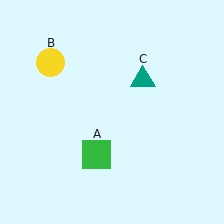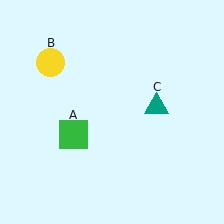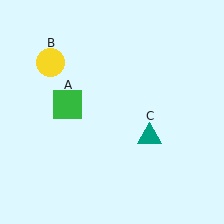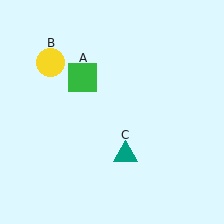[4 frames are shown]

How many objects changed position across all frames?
2 objects changed position: green square (object A), teal triangle (object C).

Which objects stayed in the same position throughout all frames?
Yellow circle (object B) remained stationary.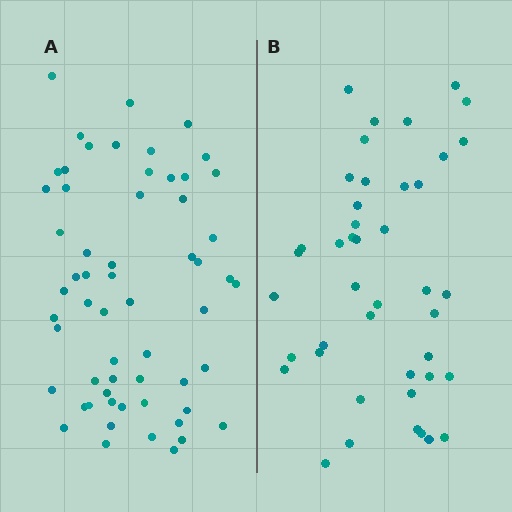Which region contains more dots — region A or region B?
Region A (the left region) has more dots.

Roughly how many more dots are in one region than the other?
Region A has approximately 15 more dots than region B.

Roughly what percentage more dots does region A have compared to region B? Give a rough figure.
About 35% more.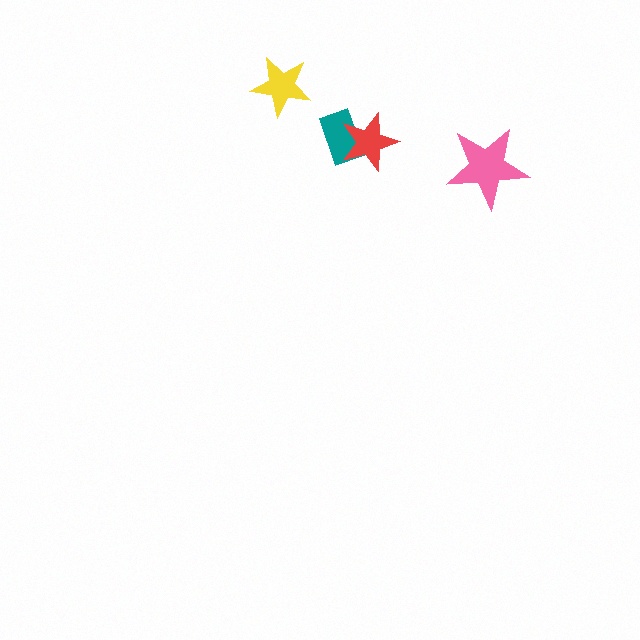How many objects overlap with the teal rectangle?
1 object overlaps with the teal rectangle.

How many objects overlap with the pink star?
0 objects overlap with the pink star.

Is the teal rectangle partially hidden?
Yes, it is partially covered by another shape.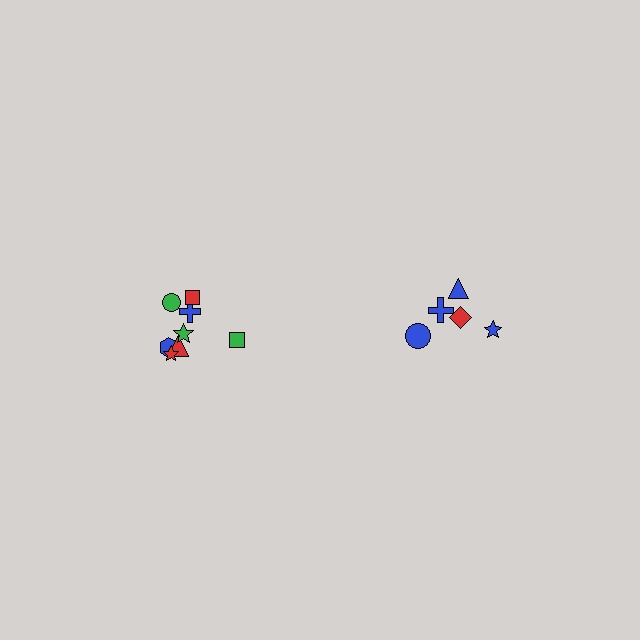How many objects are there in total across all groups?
There are 13 objects.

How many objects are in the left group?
There are 8 objects.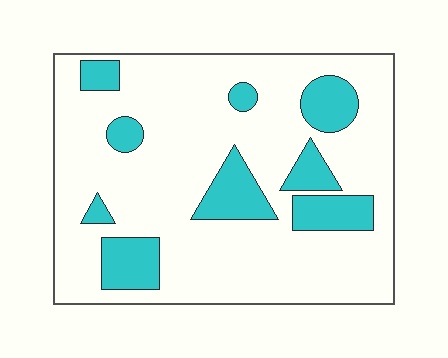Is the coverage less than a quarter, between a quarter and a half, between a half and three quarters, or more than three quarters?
Less than a quarter.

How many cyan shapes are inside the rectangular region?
9.